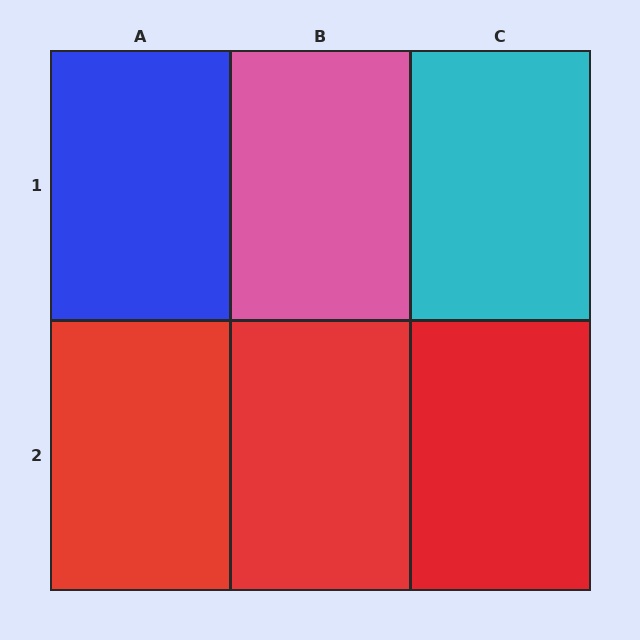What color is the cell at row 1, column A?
Blue.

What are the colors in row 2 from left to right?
Red, red, red.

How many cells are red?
3 cells are red.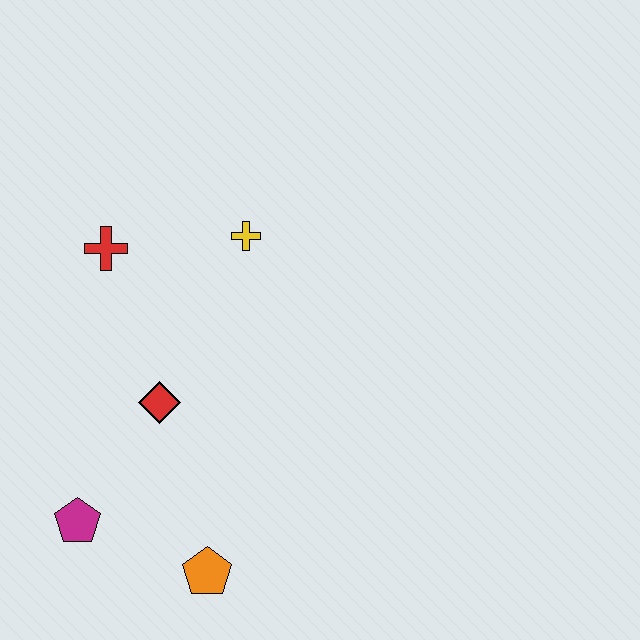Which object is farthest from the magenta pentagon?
The yellow cross is farthest from the magenta pentagon.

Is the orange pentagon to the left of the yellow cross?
Yes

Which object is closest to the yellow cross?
The red cross is closest to the yellow cross.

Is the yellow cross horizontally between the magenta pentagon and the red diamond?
No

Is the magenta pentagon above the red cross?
No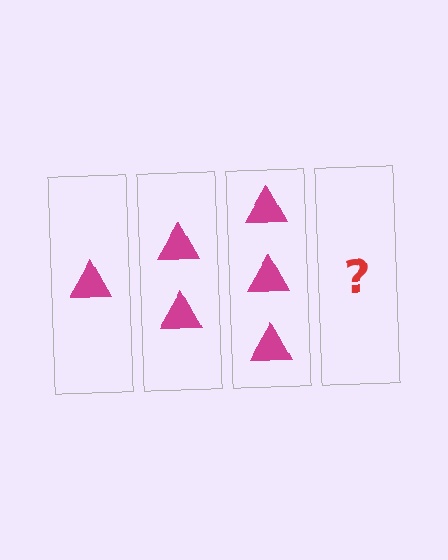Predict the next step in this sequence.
The next step is 4 triangles.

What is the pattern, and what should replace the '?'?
The pattern is that each step adds one more triangle. The '?' should be 4 triangles.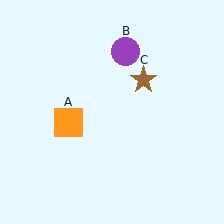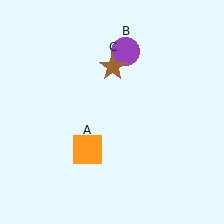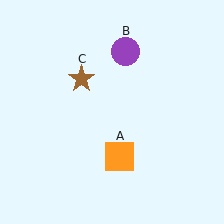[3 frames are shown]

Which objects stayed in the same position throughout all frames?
Purple circle (object B) remained stationary.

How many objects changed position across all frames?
2 objects changed position: orange square (object A), brown star (object C).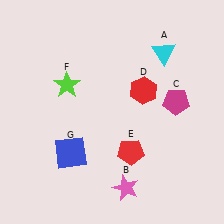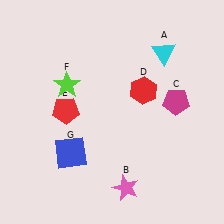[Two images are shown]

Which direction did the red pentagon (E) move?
The red pentagon (E) moved left.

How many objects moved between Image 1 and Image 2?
1 object moved between the two images.